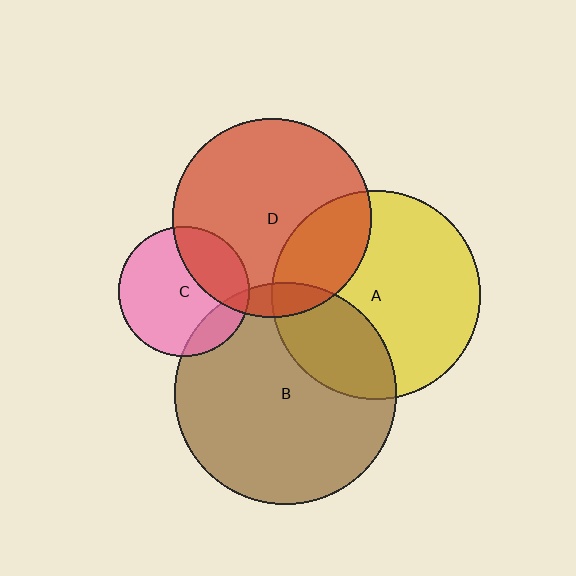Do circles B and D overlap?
Yes.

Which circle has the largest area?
Circle B (brown).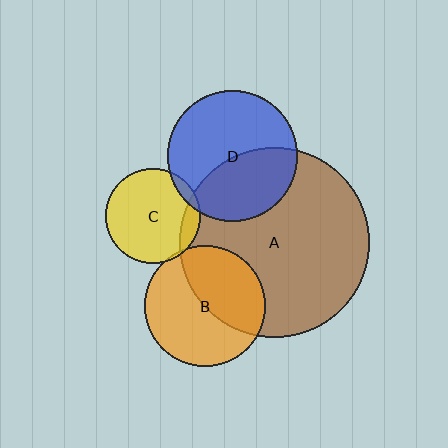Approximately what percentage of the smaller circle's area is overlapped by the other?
Approximately 10%.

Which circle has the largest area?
Circle A (brown).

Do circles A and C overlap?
Yes.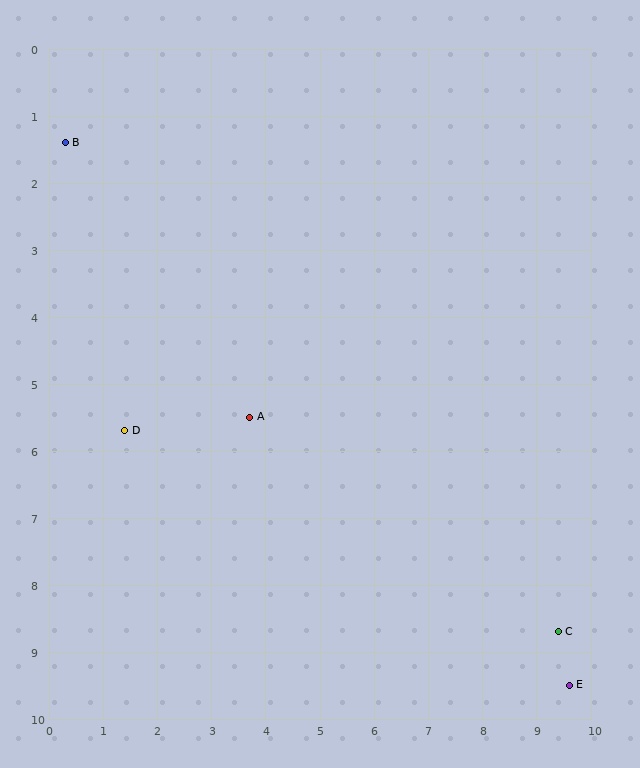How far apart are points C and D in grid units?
Points C and D are about 8.5 grid units apart.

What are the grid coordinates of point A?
Point A is at approximately (3.7, 5.5).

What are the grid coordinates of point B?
Point B is at approximately (0.3, 1.4).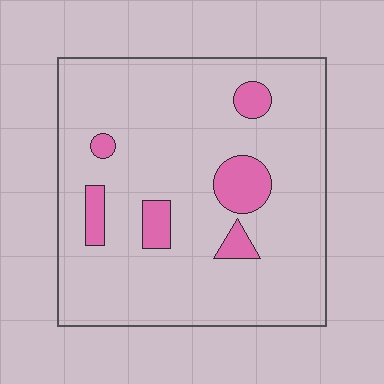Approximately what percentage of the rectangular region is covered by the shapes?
Approximately 10%.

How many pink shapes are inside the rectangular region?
6.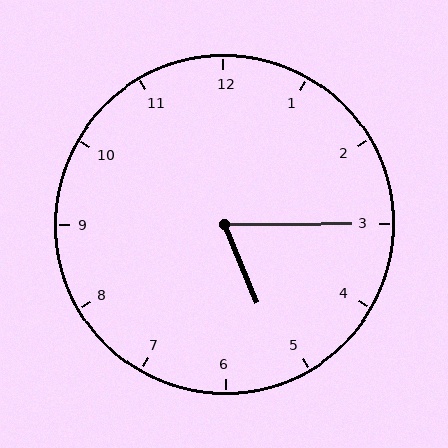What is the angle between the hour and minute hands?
Approximately 68 degrees.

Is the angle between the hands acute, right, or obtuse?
It is acute.